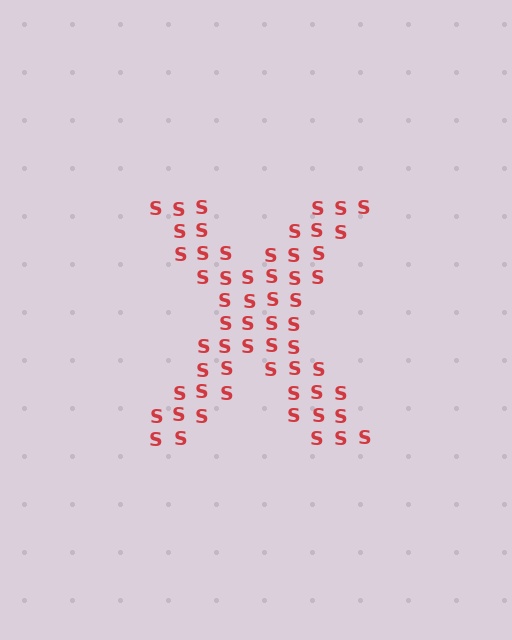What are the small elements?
The small elements are letter S's.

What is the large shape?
The large shape is the letter X.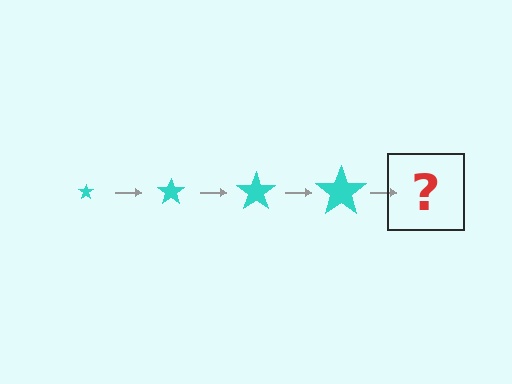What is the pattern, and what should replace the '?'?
The pattern is that the star gets progressively larger each step. The '?' should be a cyan star, larger than the previous one.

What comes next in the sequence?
The next element should be a cyan star, larger than the previous one.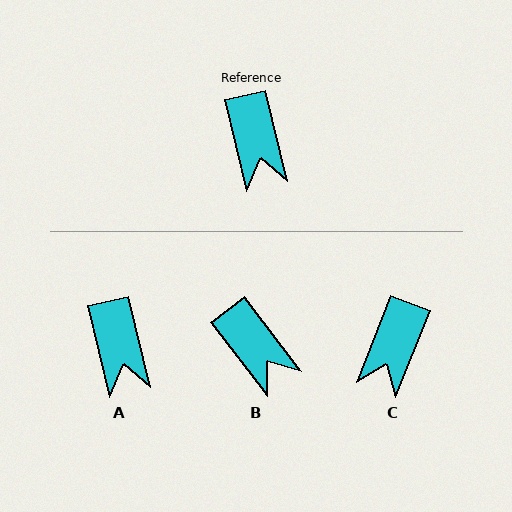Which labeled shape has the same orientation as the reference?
A.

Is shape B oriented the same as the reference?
No, it is off by about 24 degrees.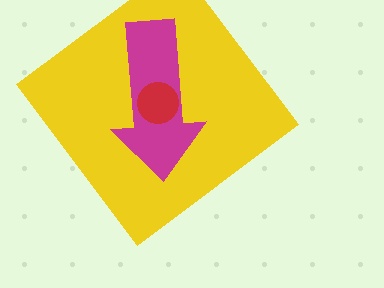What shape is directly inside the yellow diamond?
The magenta arrow.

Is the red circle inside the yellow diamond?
Yes.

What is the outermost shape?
The yellow diamond.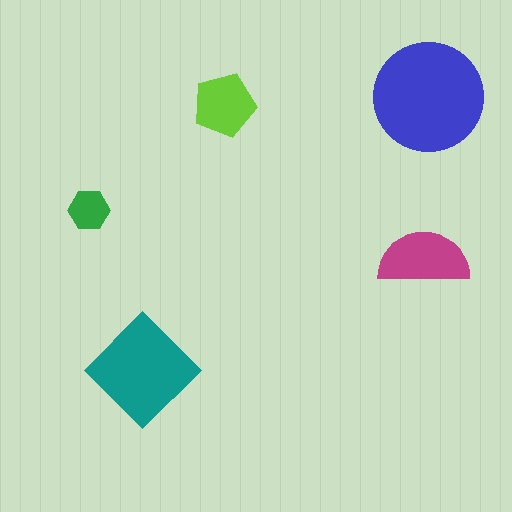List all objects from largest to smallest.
The blue circle, the teal diamond, the magenta semicircle, the lime pentagon, the green hexagon.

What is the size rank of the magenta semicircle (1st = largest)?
3rd.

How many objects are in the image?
There are 5 objects in the image.